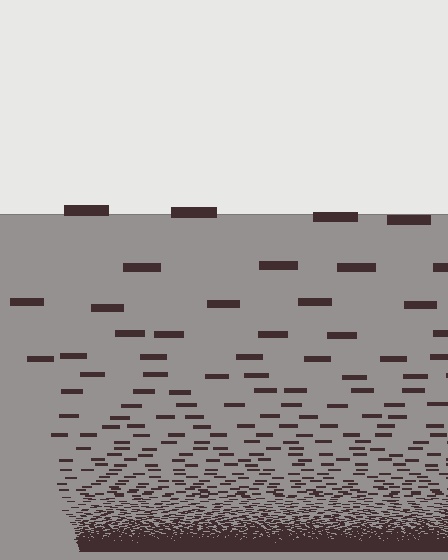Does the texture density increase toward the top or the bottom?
Density increases toward the bottom.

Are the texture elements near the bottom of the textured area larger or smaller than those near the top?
Smaller. The gradient is inverted — elements near the bottom are smaller and denser.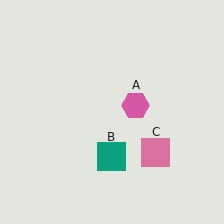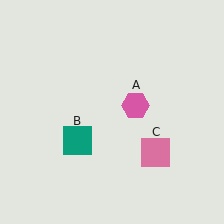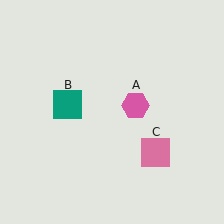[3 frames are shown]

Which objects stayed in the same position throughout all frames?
Pink hexagon (object A) and pink square (object C) remained stationary.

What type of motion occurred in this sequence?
The teal square (object B) rotated clockwise around the center of the scene.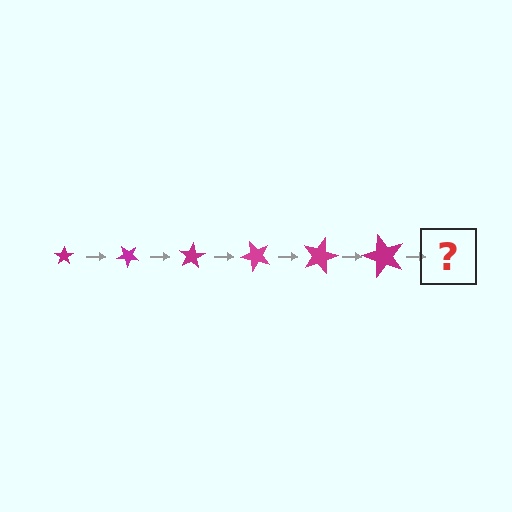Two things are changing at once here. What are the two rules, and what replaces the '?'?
The two rules are that the star grows larger each step and it rotates 40 degrees each step. The '?' should be a star, larger than the previous one and rotated 240 degrees from the start.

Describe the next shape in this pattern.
It should be a star, larger than the previous one and rotated 240 degrees from the start.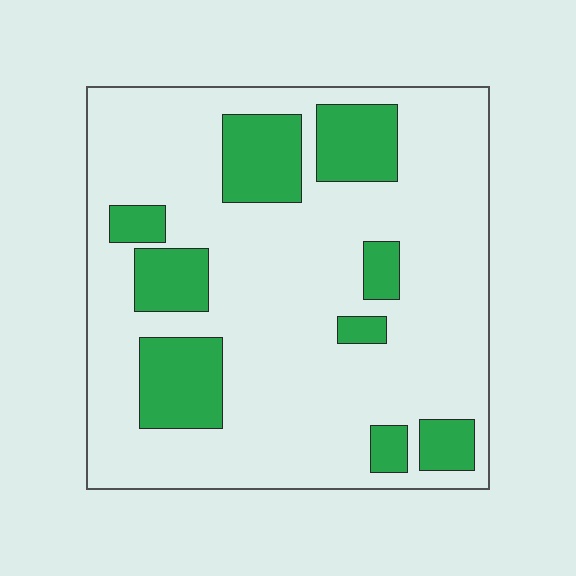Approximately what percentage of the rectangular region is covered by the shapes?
Approximately 20%.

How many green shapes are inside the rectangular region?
9.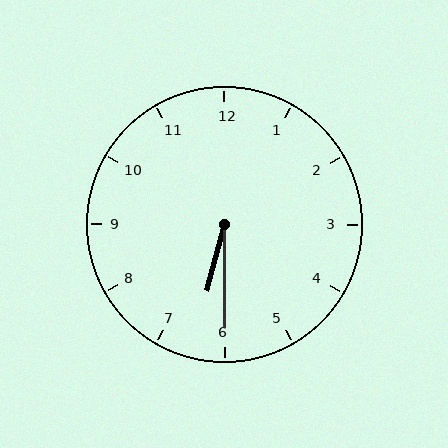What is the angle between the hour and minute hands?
Approximately 15 degrees.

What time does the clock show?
6:30.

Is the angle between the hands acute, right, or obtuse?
It is acute.